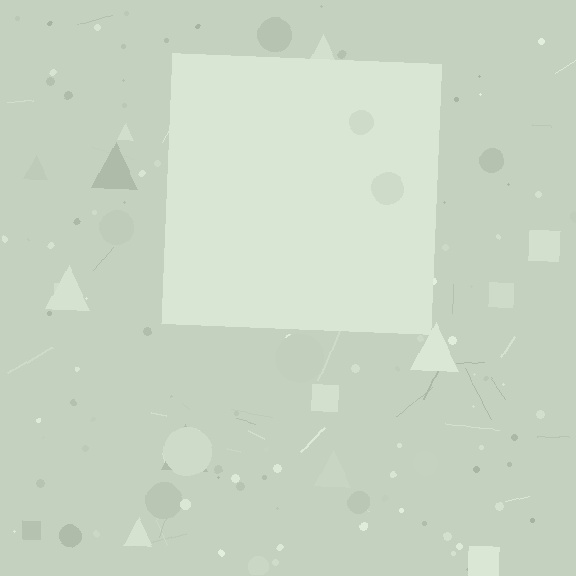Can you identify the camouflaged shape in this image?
The camouflaged shape is a square.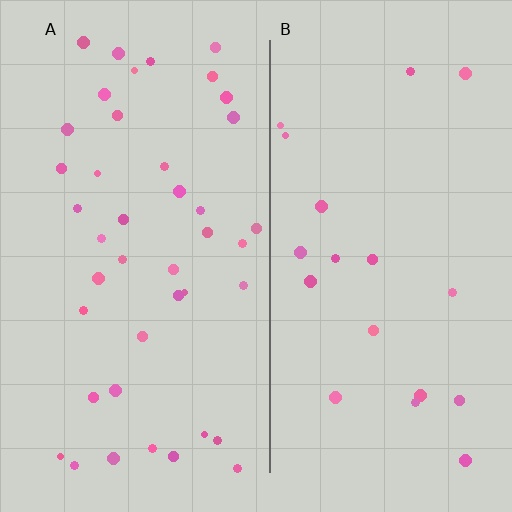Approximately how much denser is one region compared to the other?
Approximately 2.2× — region A over region B.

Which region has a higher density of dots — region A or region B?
A (the left).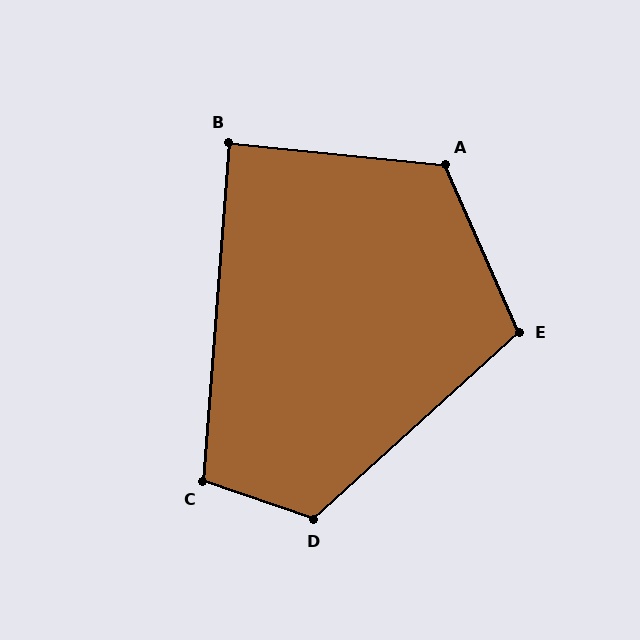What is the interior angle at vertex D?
Approximately 119 degrees (obtuse).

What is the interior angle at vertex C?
Approximately 105 degrees (obtuse).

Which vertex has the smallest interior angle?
B, at approximately 88 degrees.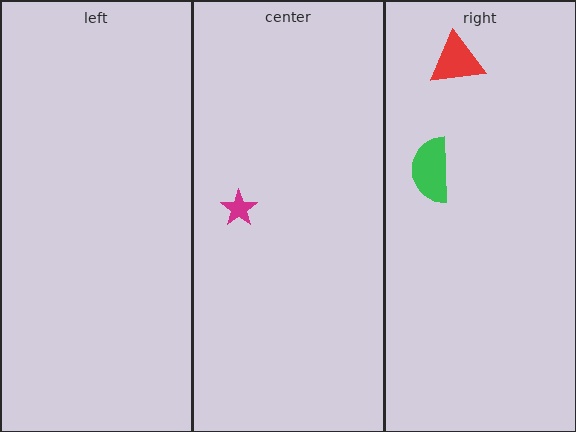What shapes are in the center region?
The magenta star.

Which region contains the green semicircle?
The right region.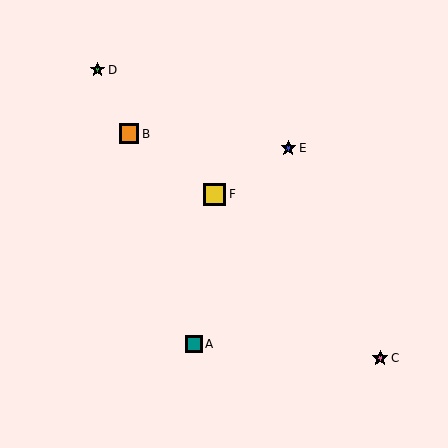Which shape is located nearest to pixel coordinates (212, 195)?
The yellow square (labeled F) at (214, 194) is nearest to that location.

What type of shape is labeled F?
Shape F is a yellow square.